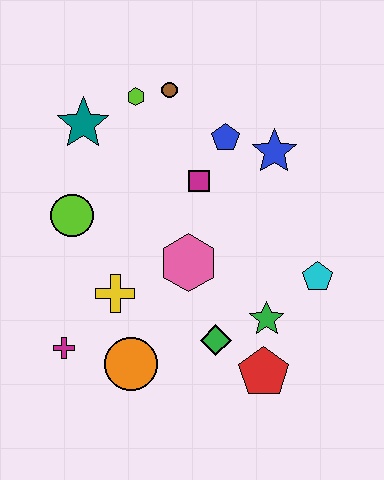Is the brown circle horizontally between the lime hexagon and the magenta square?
Yes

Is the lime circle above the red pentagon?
Yes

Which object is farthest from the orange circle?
The brown circle is farthest from the orange circle.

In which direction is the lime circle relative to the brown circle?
The lime circle is below the brown circle.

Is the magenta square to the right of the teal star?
Yes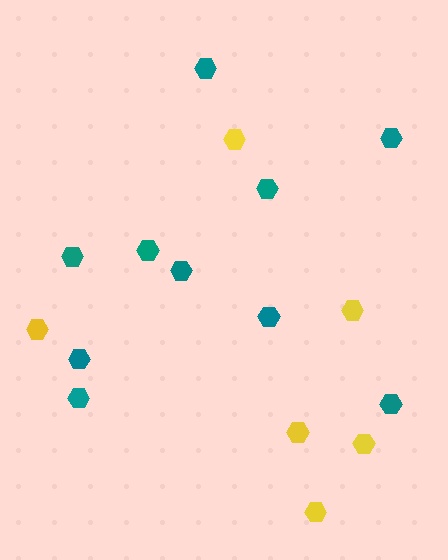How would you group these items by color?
There are 2 groups: one group of yellow hexagons (6) and one group of teal hexagons (10).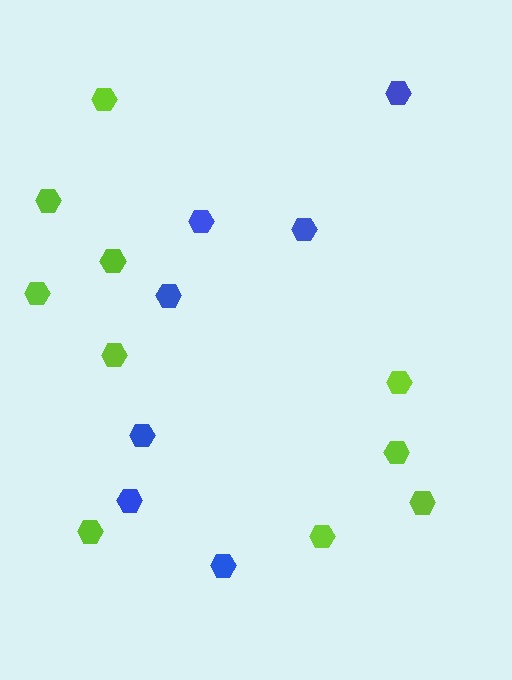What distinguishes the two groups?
There are 2 groups: one group of lime hexagons (10) and one group of blue hexagons (7).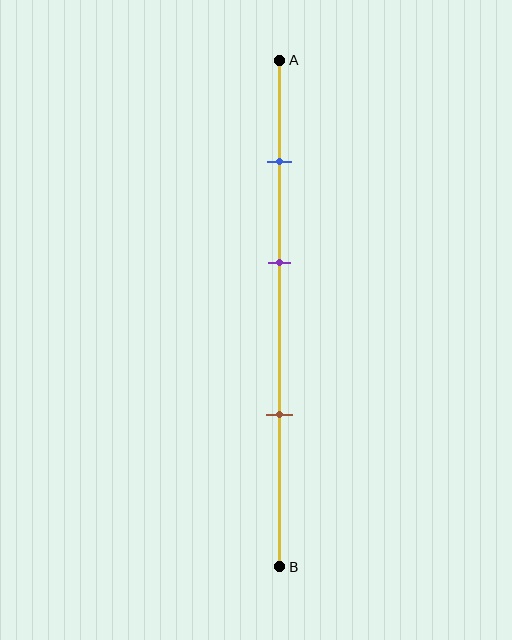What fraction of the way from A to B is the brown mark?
The brown mark is approximately 70% (0.7) of the way from A to B.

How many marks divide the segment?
There are 3 marks dividing the segment.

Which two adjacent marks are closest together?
The blue and purple marks are the closest adjacent pair.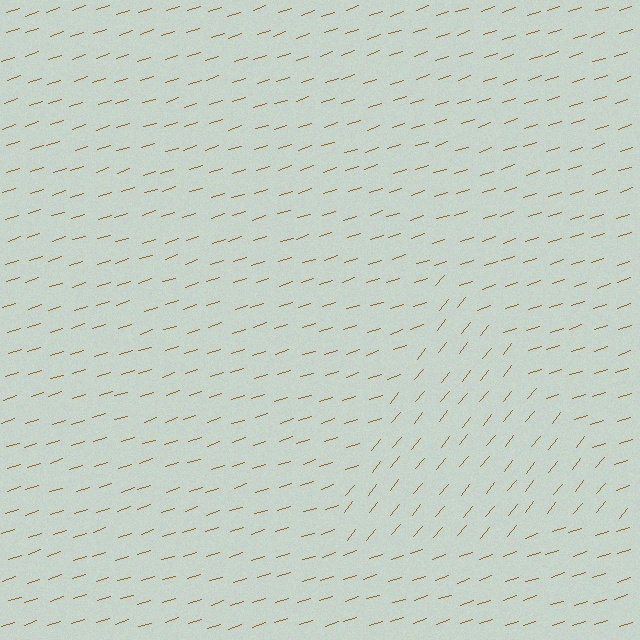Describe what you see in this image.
The image is filled with small brown line segments. A triangle region in the image has lines oriented differently from the surrounding lines, creating a visible texture boundary.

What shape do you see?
I see a triangle.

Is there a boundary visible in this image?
Yes, there is a texture boundary formed by a change in line orientation.